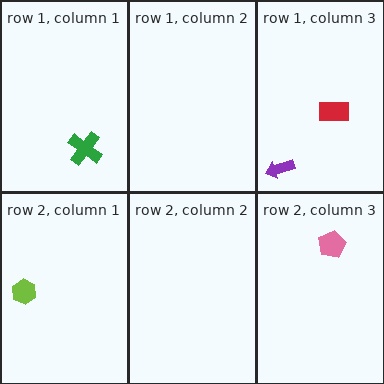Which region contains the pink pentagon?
The row 2, column 3 region.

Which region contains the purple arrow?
The row 1, column 3 region.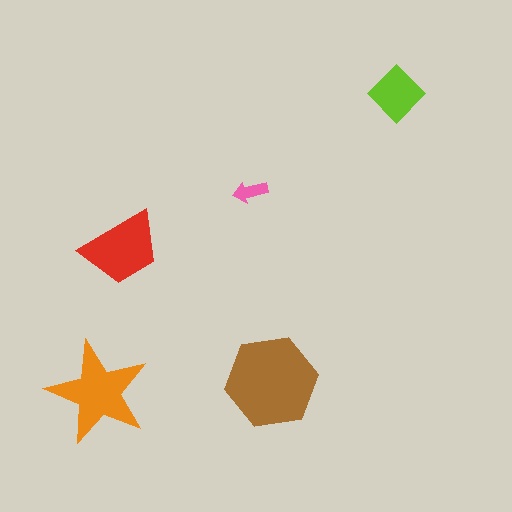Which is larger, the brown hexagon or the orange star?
The brown hexagon.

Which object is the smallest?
The pink arrow.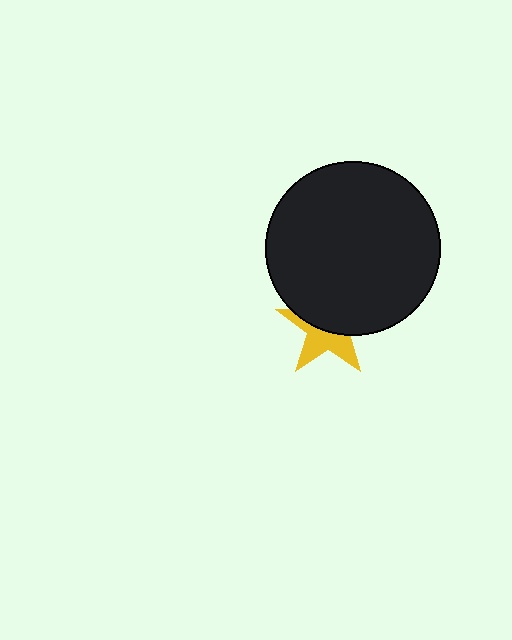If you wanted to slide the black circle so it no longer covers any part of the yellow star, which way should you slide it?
Slide it up — that is the most direct way to separate the two shapes.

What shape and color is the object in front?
The object in front is a black circle.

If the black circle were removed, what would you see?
You would see the complete yellow star.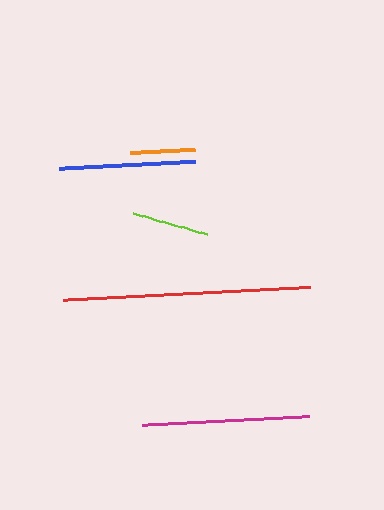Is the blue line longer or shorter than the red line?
The red line is longer than the blue line.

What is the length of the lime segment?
The lime segment is approximately 77 pixels long.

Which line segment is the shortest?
The orange line is the shortest at approximately 65 pixels.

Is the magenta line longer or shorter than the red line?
The red line is longer than the magenta line.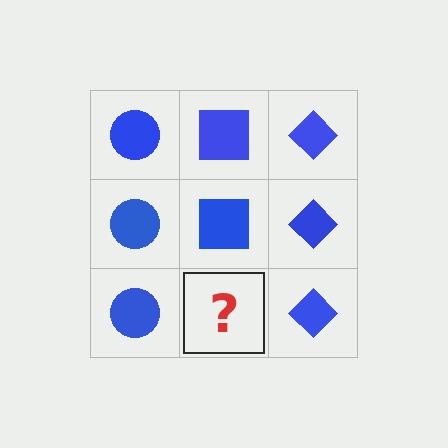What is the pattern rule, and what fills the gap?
The rule is that each column has a consistent shape. The gap should be filled with a blue square.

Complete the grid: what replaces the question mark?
The question mark should be replaced with a blue square.